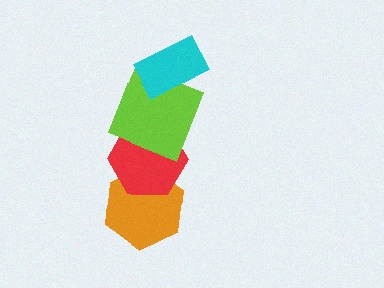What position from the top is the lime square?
The lime square is 2nd from the top.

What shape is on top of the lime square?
The cyan rectangle is on top of the lime square.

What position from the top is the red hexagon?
The red hexagon is 3rd from the top.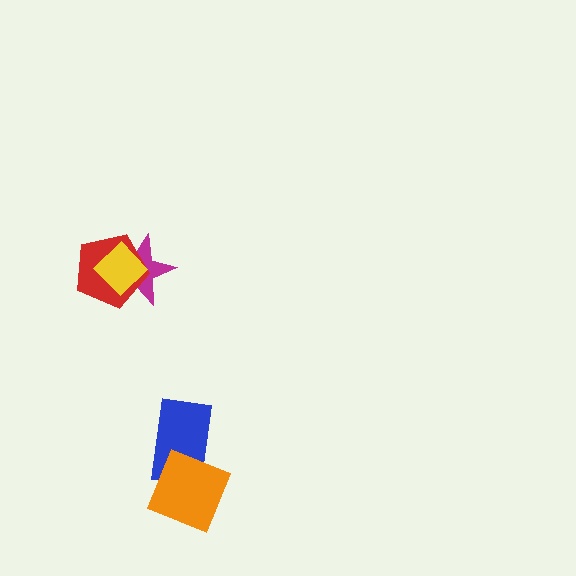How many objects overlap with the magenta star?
2 objects overlap with the magenta star.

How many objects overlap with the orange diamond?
1 object overlaps with the orange diamond.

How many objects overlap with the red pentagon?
2 objects overlap with the red pentagon.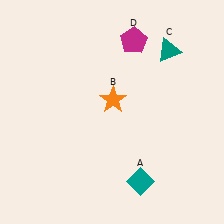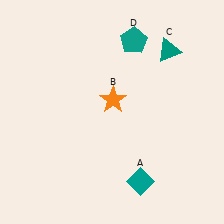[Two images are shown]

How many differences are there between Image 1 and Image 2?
There is 1 difference between the two images.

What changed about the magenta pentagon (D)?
In Image 1, D is magenta. In Image 2, it changed to teal.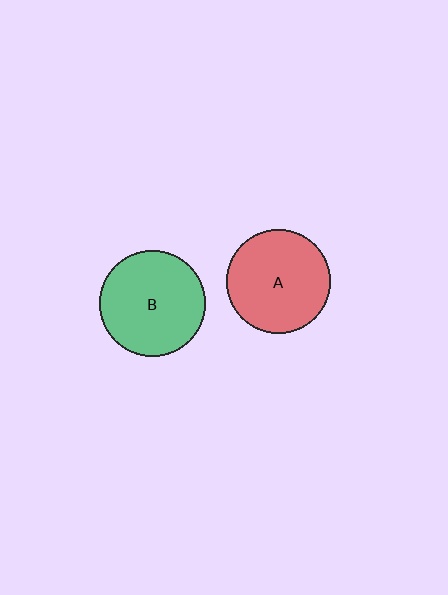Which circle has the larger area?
Circle B (green).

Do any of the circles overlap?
No, none of the circles overlap.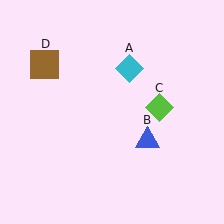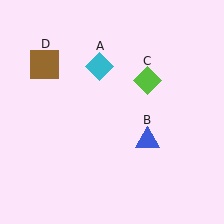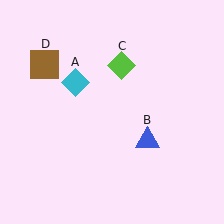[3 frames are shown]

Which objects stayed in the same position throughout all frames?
Blue triangle (object B) and brown square (object D) remained stationary.